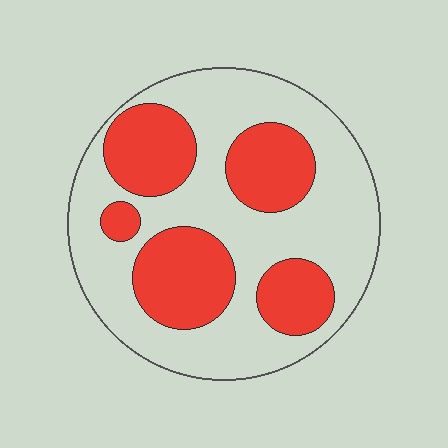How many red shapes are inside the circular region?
5.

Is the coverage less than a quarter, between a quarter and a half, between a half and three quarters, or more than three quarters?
Between a quarter and a half.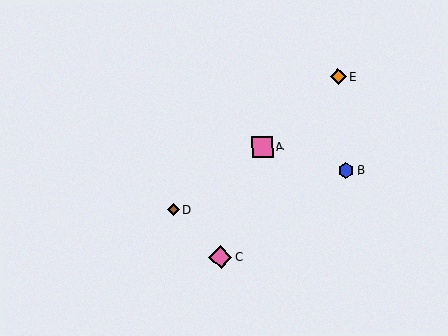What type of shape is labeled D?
Shape D is a brown diamond.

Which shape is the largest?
The pink diamond (labeled C) is the largest.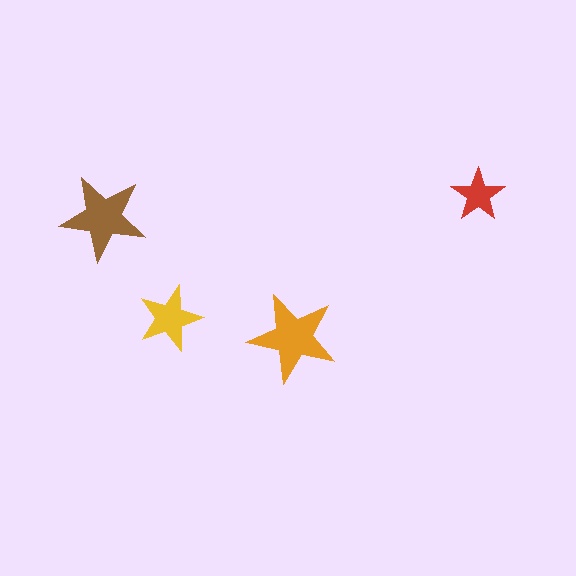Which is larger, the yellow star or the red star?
The yellow one.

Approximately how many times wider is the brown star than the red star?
About 1.5 times wider.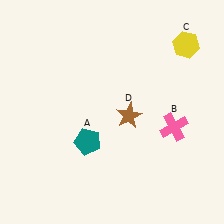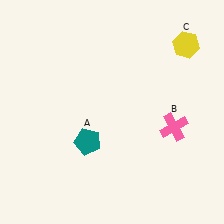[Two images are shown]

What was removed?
The brown star (D) was removed in Image 2.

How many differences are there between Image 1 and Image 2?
There is 1 difference between the two images.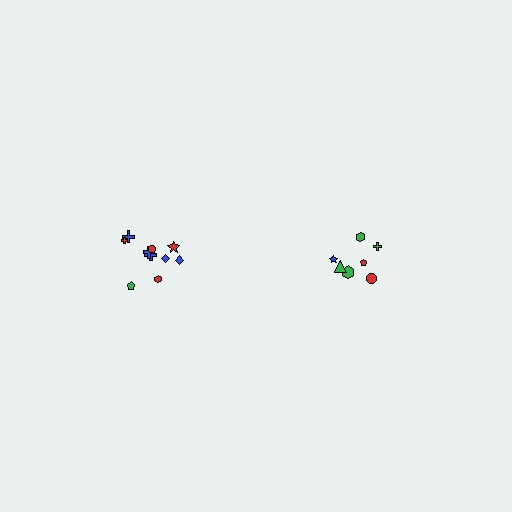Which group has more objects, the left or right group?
The left group.